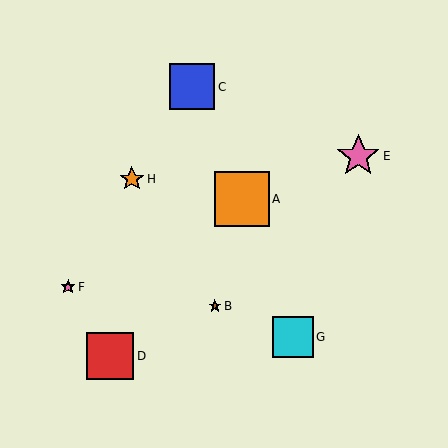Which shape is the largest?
The orange square (labeled A) is the largest.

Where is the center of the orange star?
The center of the orange star is at (132, 179).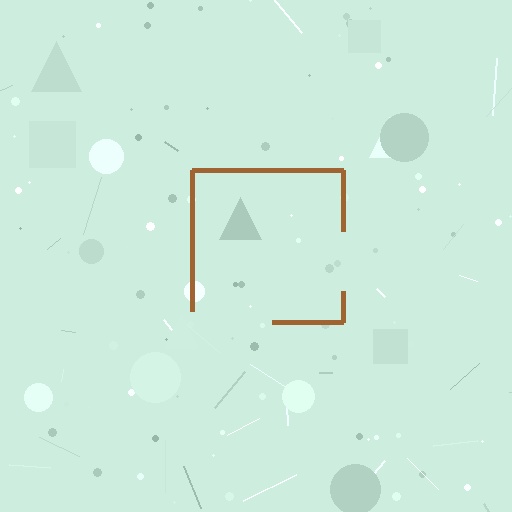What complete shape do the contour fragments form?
The contour fragments form a square.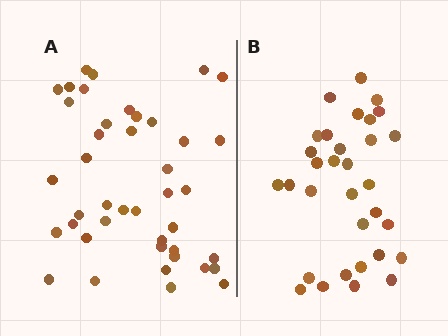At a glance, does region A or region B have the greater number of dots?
Region A (the left region) has more dots.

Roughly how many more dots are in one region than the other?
Region A has roughly 10 or so more dots than region B.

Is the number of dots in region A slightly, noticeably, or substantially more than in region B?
Region A has noticeably more, but not dramatically so. The ratio is roughly 1.3 to 1.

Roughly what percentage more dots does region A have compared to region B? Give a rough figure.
About 30% more.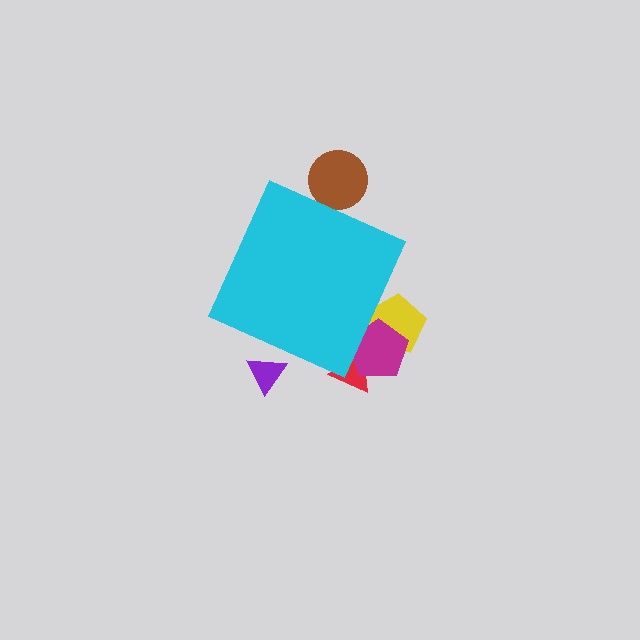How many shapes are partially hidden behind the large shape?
5 shapes are partially hidden.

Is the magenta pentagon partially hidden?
Yes, the magenta pentagon is partially hidden behind the cyan diamond.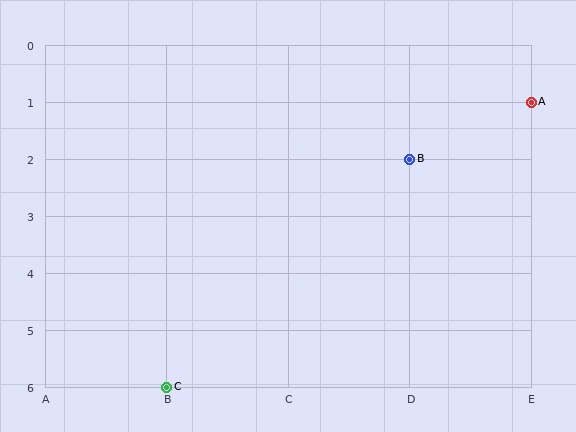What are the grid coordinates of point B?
Point B is at grid coordinates (D, 2).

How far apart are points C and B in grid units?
Points C and B are 2 columns and 4 rows apart (about 4.5 grid units diagonally).